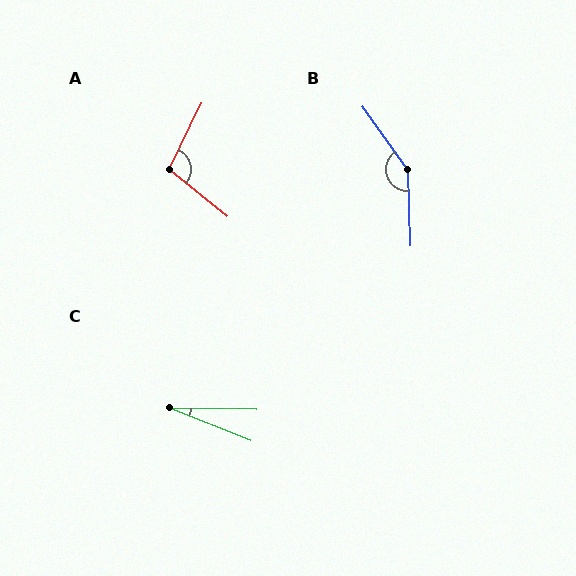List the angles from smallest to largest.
C (21°), A (103°), B (147°).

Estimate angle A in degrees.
Approximately 103 degrees.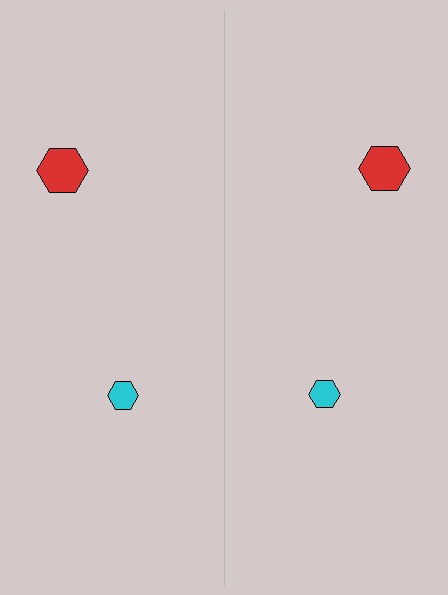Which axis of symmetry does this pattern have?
The pattern has a vertical axis of symmetry running through the center of the image.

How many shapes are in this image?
There are 4 shapes in this image.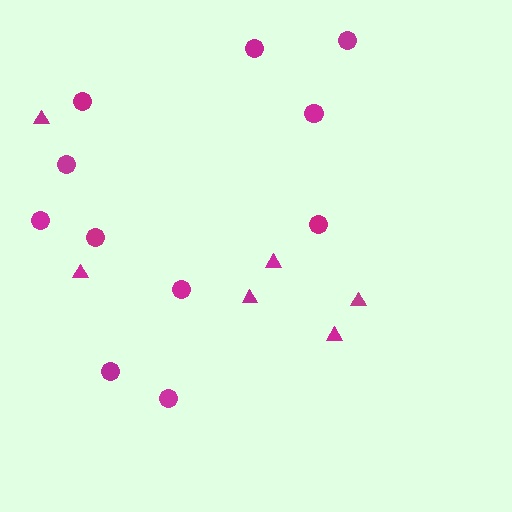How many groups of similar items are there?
There are 2 groups: one group of triangles (6) and one group of circles (11).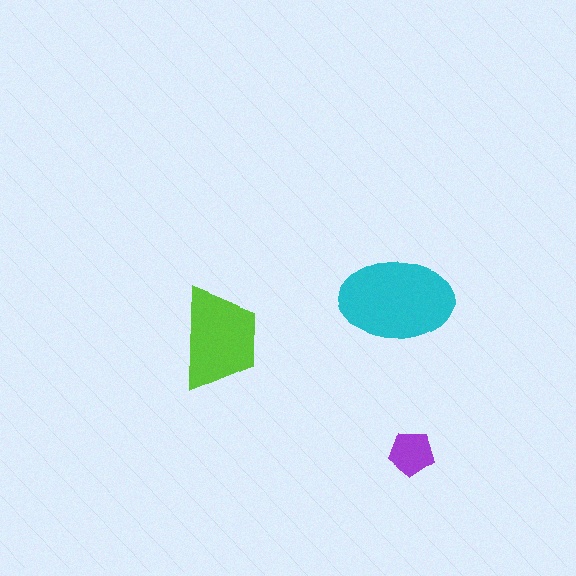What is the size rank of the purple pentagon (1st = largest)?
3rd.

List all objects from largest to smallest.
The cyan ellipse, the lime trapezoid, the purple pentagon.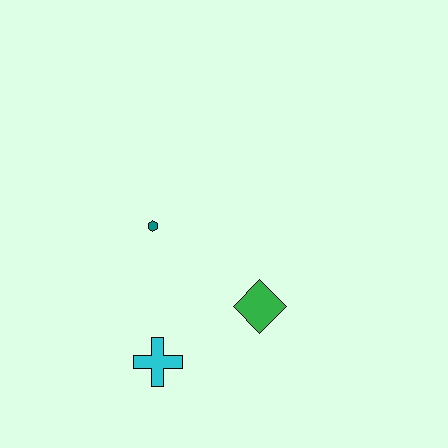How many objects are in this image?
There are 3 objects.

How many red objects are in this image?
There are no red objects.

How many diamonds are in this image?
There is 1 diamond.